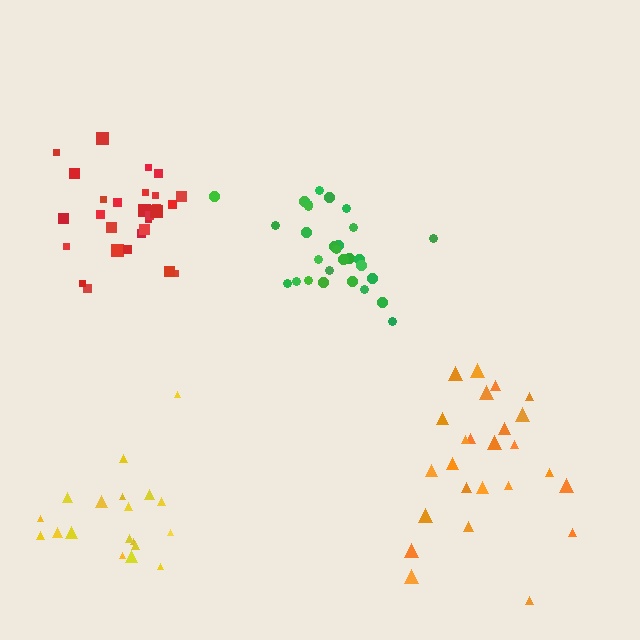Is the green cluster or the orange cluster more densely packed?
Green.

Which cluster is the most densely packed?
Red.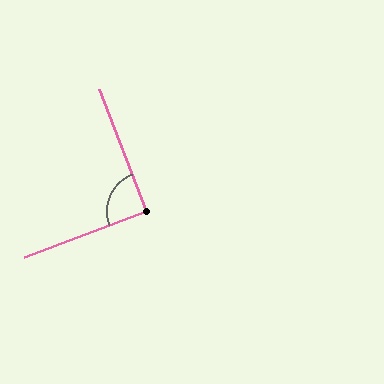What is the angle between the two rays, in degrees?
Approximately 90 degrees.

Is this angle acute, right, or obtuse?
It is approximately a right angle.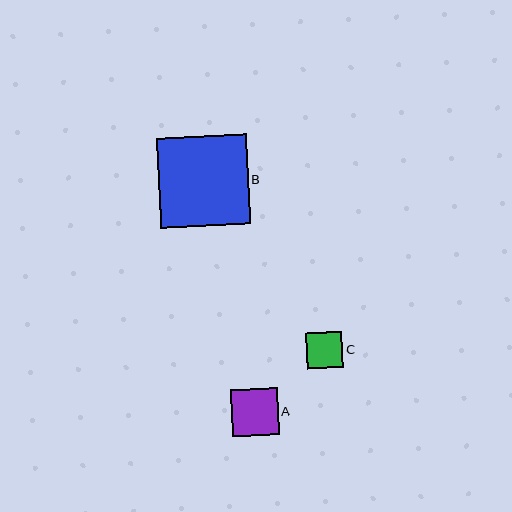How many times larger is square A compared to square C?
Square A is approximately 1.3 times the size of square C.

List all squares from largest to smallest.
From largest to smallest: B, A, C.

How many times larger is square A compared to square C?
Square A is approximately 1.3 times the size of square C.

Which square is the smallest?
Square C is the smallest with a size of approximately 36 pixels.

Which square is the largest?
Square B is the largest with a size of approximately 89 pixels.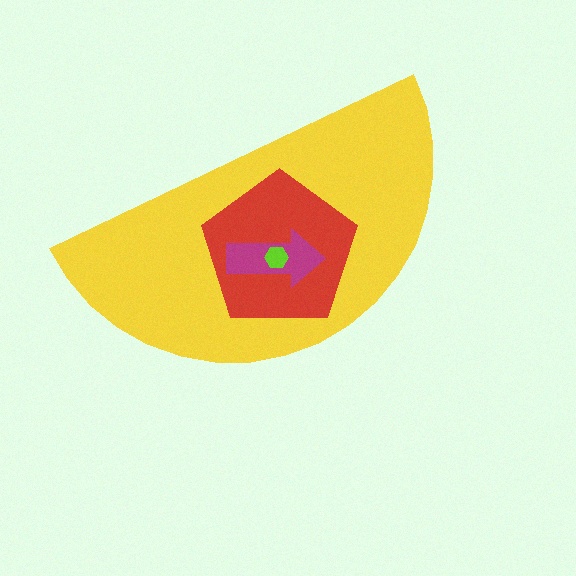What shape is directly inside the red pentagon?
The magenta arrow.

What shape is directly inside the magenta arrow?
The lime hexagon.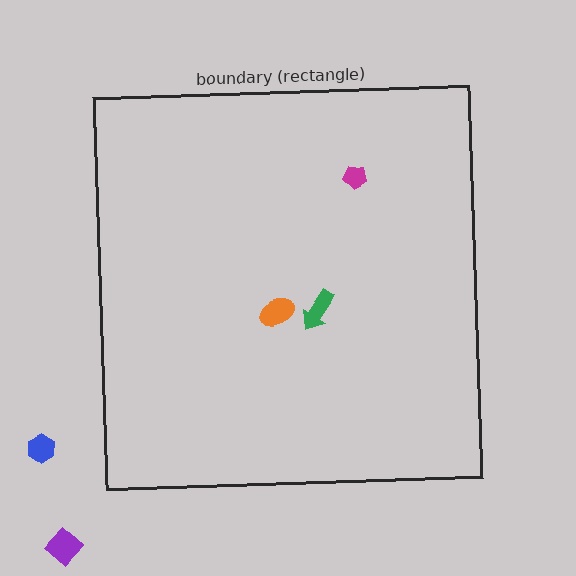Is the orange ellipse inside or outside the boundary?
Inside.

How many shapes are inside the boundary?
3 inside, 2 outside.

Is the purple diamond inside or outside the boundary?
Outside.